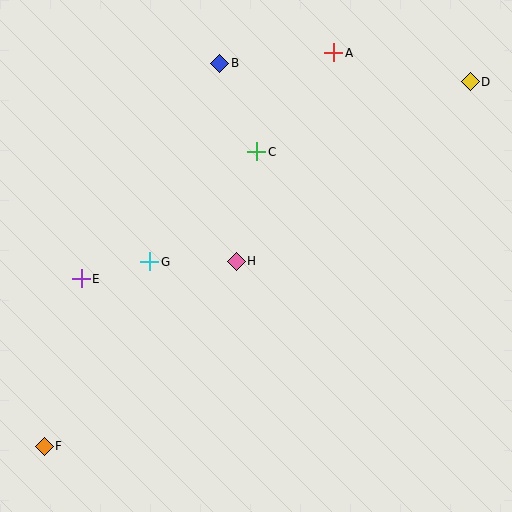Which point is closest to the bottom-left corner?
Point F is closest to the bottom-left corner.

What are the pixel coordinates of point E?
Point E is at (81, 279).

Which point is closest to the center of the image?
Point H at (236, 261) is closest to the center.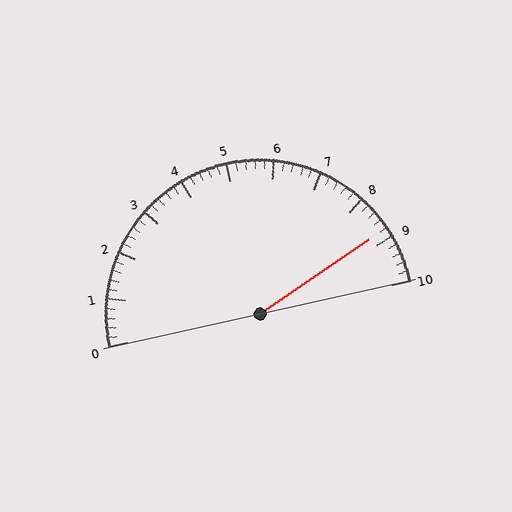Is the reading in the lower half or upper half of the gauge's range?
The reading is in the upper half of the range (0 to 10).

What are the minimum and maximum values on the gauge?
The gauge ranges from 0 to 10.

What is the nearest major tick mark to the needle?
The nearest major tick mark is 9.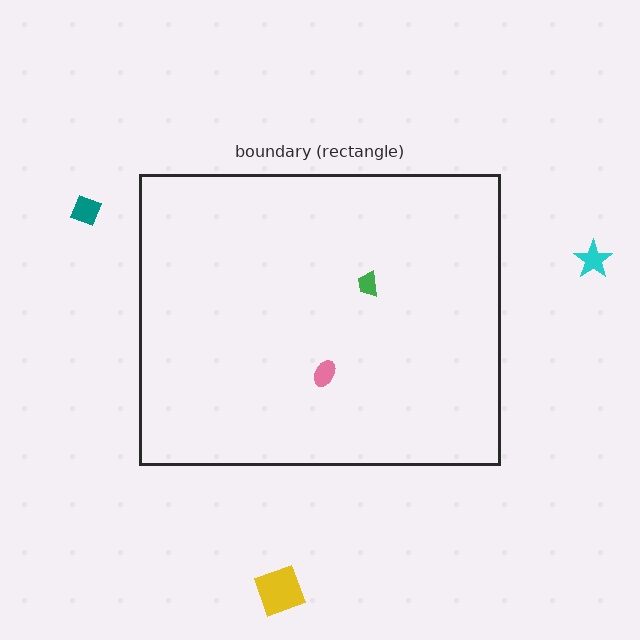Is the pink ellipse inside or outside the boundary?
Inside.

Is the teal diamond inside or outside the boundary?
Outside.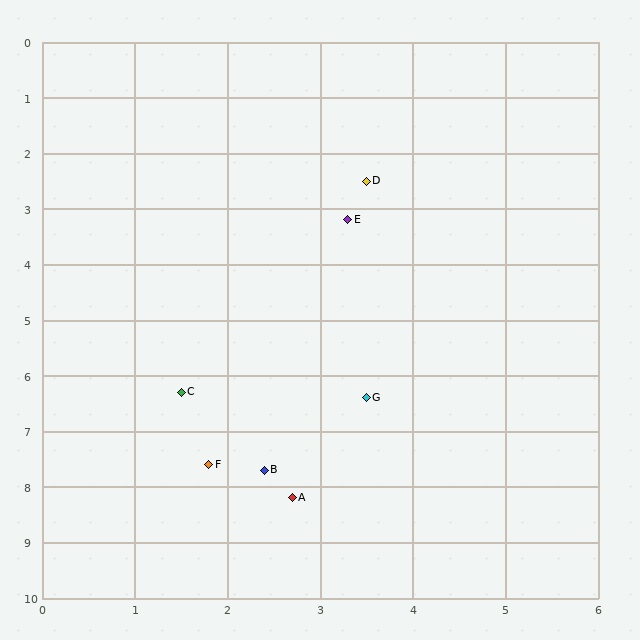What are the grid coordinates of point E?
Point E is at approximately (3.3, 3.2).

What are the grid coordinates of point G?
Point G is at approximately (3.5, 6.4).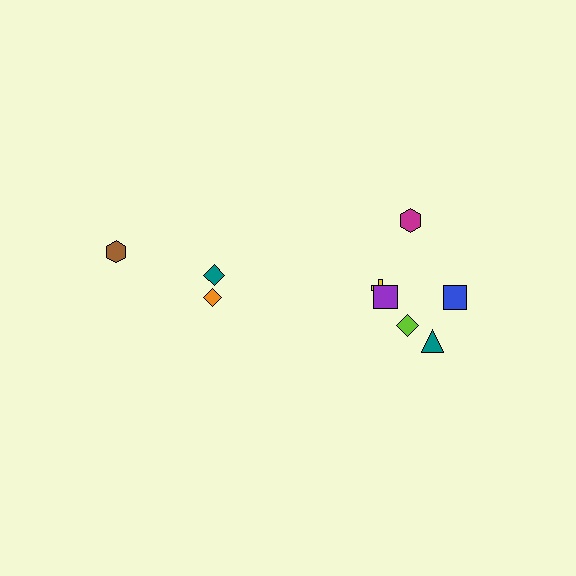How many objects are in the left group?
There are 3 objects.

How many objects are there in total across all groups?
There are 9 objects.